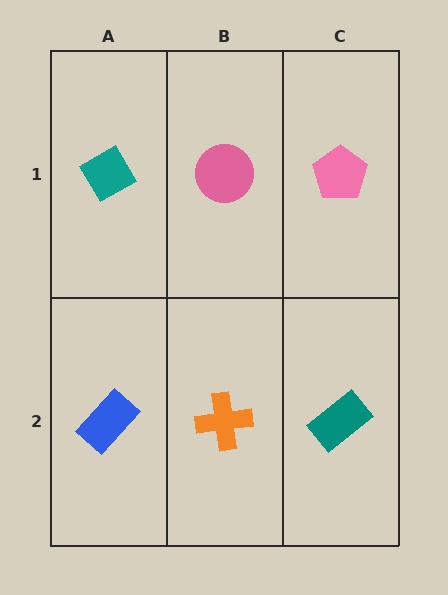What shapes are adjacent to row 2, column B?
A pink circle (row 1, column B), a blue rectangle (row 2, column A), a teal rectangle (row 2, column C).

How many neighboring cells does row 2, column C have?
2.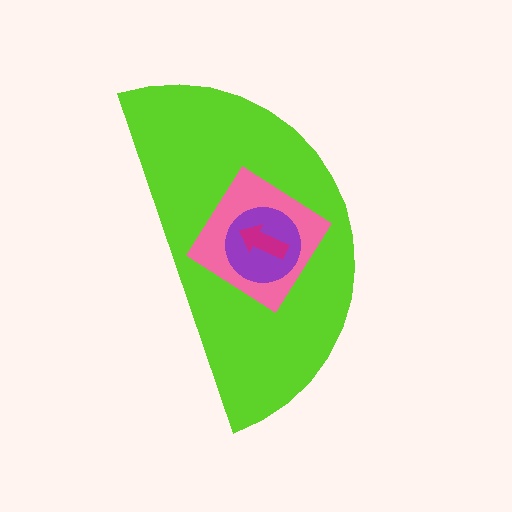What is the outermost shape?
The lime semicircle.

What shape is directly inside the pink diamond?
The purple circle.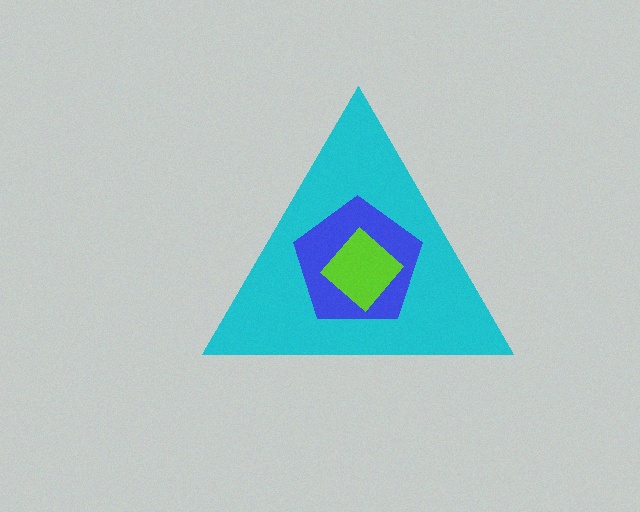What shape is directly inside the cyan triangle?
The blue pentagon.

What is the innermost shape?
The lime diamond.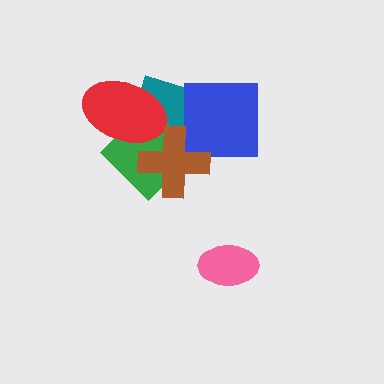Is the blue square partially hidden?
Yes, it is partially covered by another shape.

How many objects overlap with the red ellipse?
3 objects overlap with the red ellipse.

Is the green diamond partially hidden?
Yes, it is partially covered by another shape.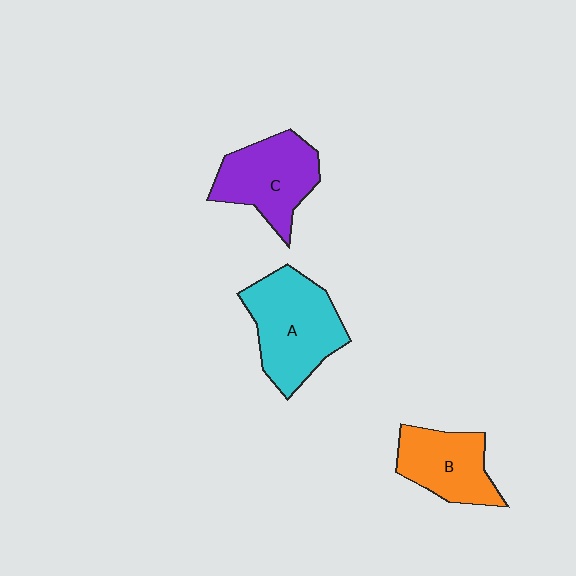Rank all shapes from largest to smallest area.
From largest to smallest: A (cyan), C (purple), B (orange).